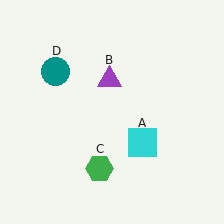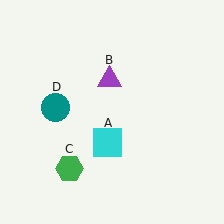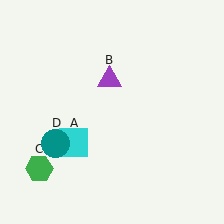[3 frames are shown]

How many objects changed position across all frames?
3 objects changed position: cyan square (object A), green hexagon (object C), teal circle (object D).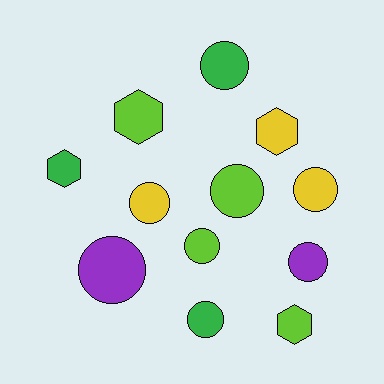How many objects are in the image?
There are 12 objects.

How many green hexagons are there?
There is 1 green hexagon.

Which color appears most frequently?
Lime, with 4 objects.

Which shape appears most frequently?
Circle, with 8 objects.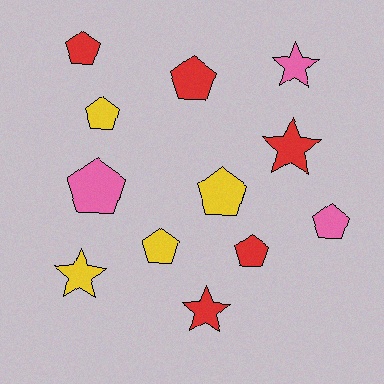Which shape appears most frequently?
Pentagon, with 8 objects.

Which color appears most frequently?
Red, with 5 objects.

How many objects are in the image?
There are 12 objects.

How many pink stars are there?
There is 1 pink star.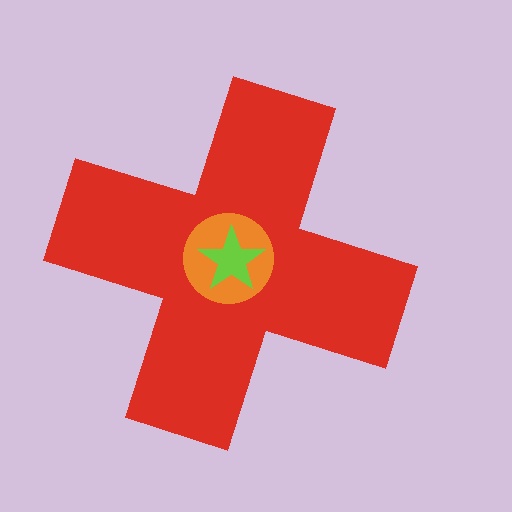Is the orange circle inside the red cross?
Yes.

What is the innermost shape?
The lime star.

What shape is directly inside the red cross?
The orange circle.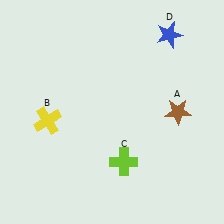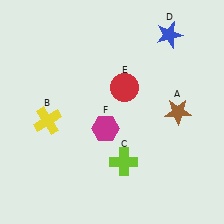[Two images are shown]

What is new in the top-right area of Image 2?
A red circle (E) was added in the top-right area of Image 2.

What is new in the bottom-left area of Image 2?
A magenta hexagon (F) was added in the bottom-left area of Image 2.